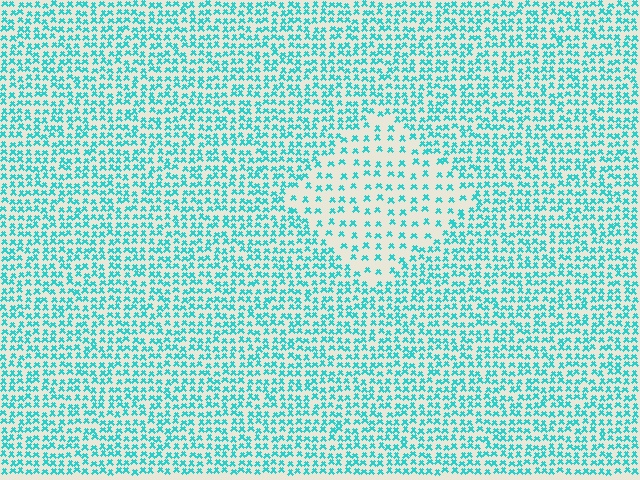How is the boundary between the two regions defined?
The boundary is defined by a change in element density (approximately 2.2x ratio). All elements are the same color, size, and shape.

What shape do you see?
I see a diamond.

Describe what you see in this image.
The image contains small cyan elements arranged at two different densities. A diamond-shaped region is visible where the elements are less densely packed than the surrounding area.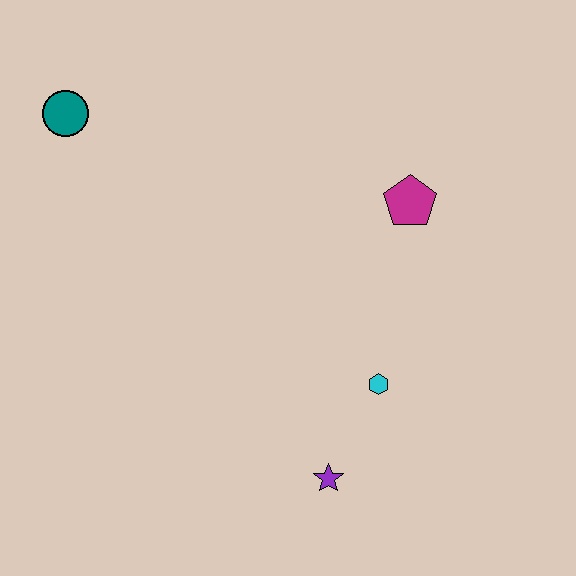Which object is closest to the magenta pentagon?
The cyan hexagon is closest to the magenta pentagon.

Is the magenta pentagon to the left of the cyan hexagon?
No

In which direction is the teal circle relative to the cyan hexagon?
The teal circle is to the left of the cyan hexagon.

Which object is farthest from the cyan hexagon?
The teal circle is farthest from the cyan hexagon.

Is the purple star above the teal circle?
No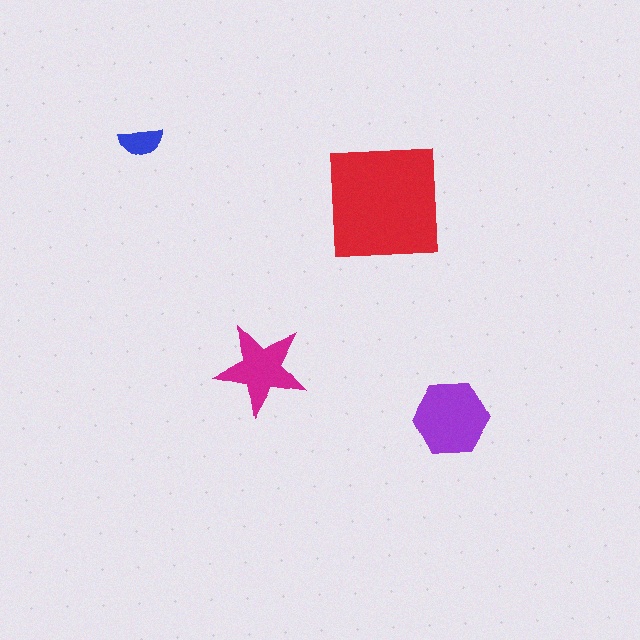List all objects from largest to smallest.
The red square, the purple hexagon, the magenta star, the blue semicircle.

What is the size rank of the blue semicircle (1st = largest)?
4th.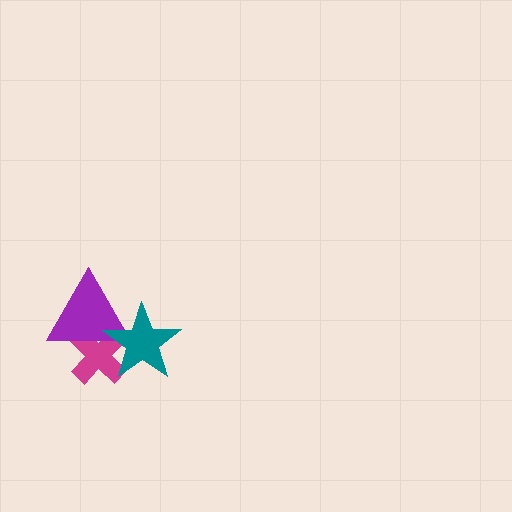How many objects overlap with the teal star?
2 objects overlap with the teal star.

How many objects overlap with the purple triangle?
2 objects overlap with the purple triangle.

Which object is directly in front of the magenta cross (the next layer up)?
The purple triangle is directly in front of the magenta cross.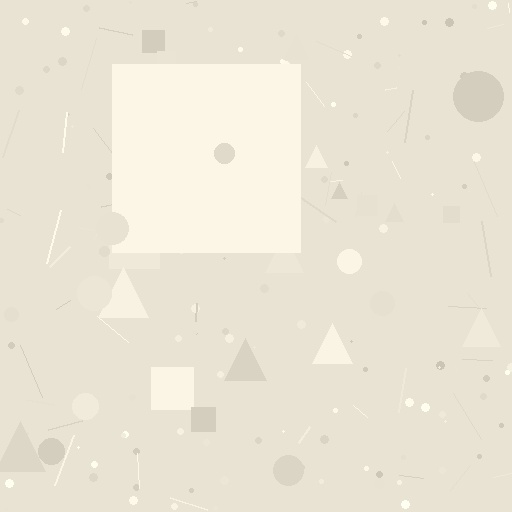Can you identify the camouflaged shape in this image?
The camouflaged shape is a square.